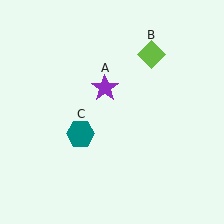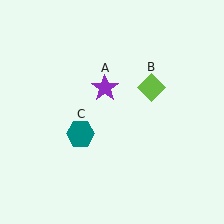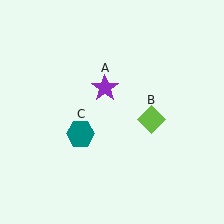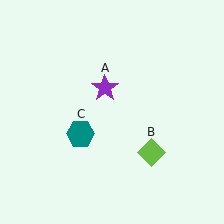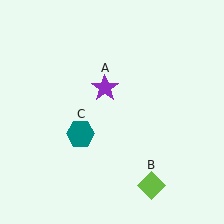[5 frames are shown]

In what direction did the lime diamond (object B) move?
The lime diamond (object B) moved down.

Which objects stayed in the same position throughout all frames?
Purple star (object A) and teal hexagon (object C) remained stationary.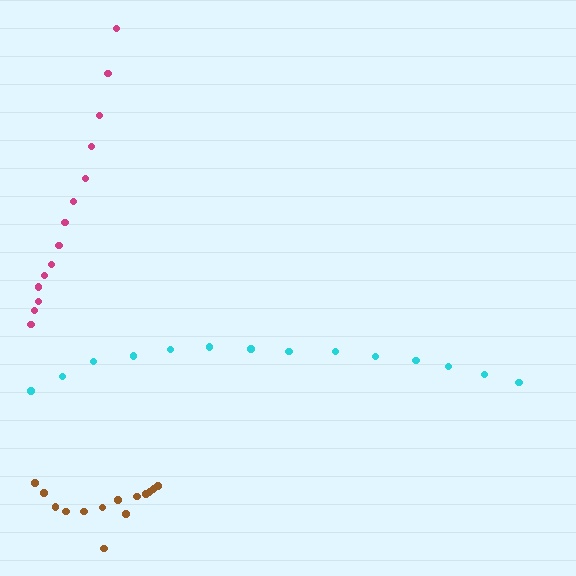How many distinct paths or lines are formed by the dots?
There are 3 distinct paths.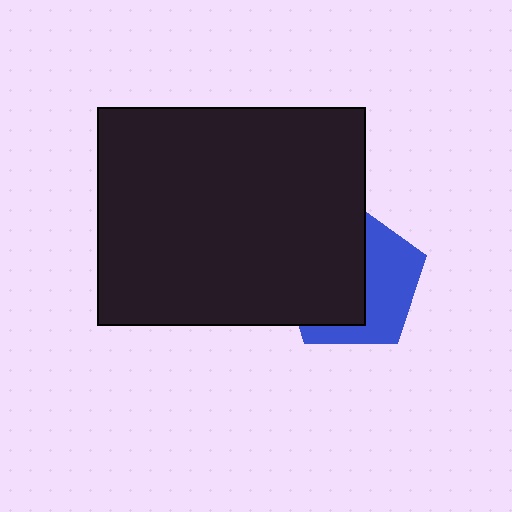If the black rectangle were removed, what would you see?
You would see the complete blue pentagon.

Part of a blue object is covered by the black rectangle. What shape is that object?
It is a pentagon.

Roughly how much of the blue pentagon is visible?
A small part of it is visible (roughly 45%).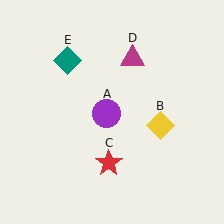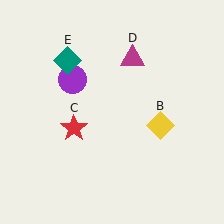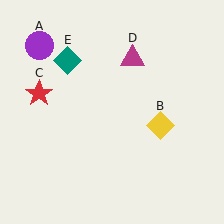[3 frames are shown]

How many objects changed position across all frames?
2 objects changed position: purple circle (object A), red star (object C).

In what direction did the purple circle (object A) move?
The purple circle (object A) moved up and to the left.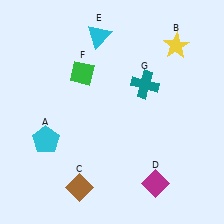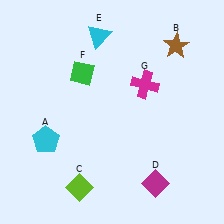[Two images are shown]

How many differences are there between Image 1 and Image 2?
There are 3 differences between the two images.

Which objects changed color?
B changed from yellow to brown. C changed from brown to lime. G changed from teal to magenta.